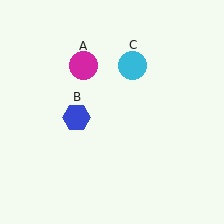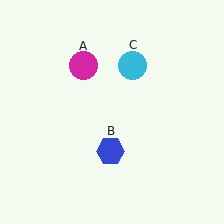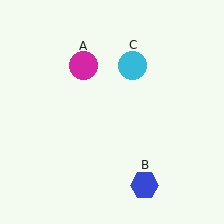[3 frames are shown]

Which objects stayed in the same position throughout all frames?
Magenta circle (object A) and cyan circle (object C) remained stationary.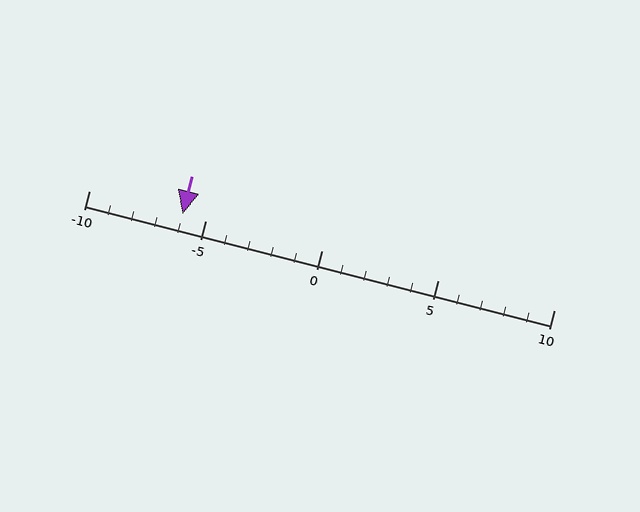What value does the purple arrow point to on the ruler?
The purple arrow points to approximately -6.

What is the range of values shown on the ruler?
The ruler shows values from -10 to 10.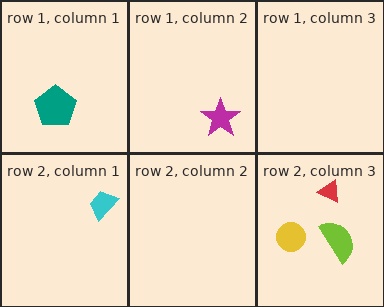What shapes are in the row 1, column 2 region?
The magenta star.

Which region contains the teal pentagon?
The row 1, column 1 region.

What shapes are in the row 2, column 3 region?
The red triangle, the yellow circle, the lime semicircle.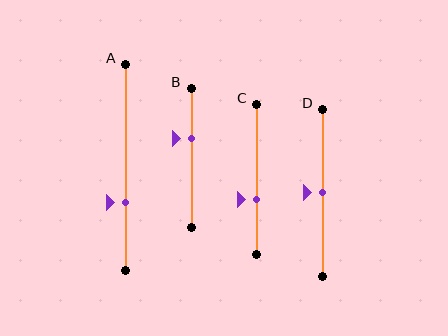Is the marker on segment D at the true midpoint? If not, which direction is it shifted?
Yes, the marker on segment D is at the true midpoint.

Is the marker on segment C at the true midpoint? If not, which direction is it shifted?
No, the marker on segment C is shifted downward by about 13% of the segment length.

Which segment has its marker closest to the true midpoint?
Segment D has its marker closest to the true midpoint.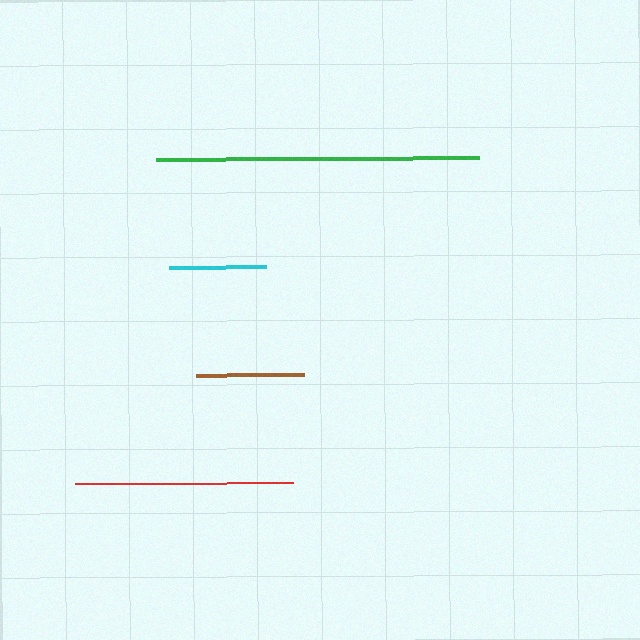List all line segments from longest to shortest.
From longest to shortest: green, red, brown, cyan.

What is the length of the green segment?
The green segment is approximately 323 pixels long.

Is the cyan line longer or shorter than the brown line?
The brown line is longer than the cyan line.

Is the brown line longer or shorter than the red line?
The red line is longer than the brown line.